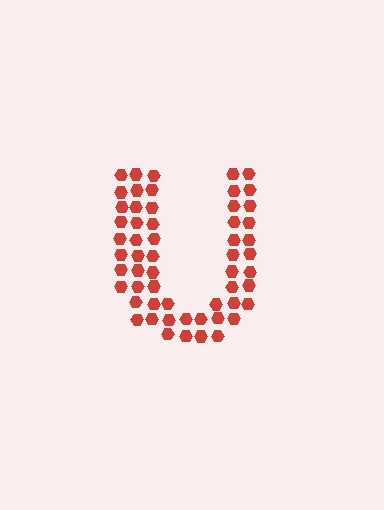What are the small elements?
The small elements are hexagons.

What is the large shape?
The large shape is the letter U.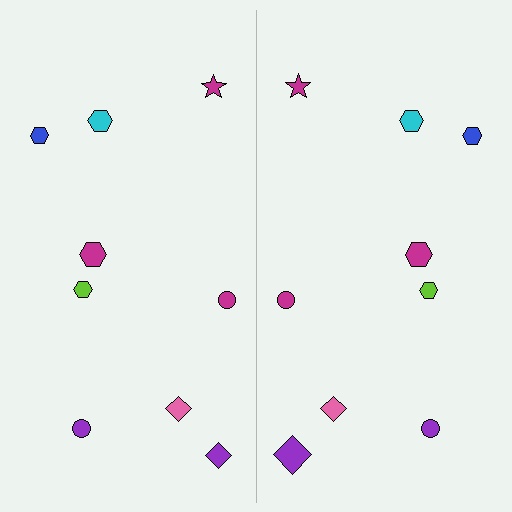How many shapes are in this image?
There are 18 shapes in this image.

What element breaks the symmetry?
The purple diamond on the right side has a different size than its mirror counterpart.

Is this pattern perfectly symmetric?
No, the pattern is not perfectly symmetric. The purple diamond on the right side has a different size than its mirror counterpart.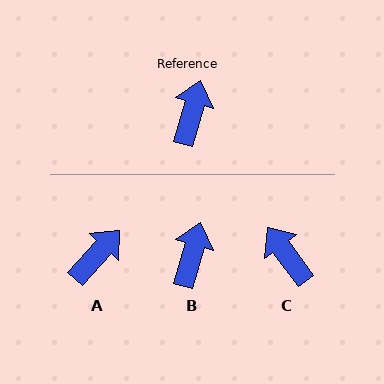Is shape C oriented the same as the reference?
No, it is off by about 52 degrees.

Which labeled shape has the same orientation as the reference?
B.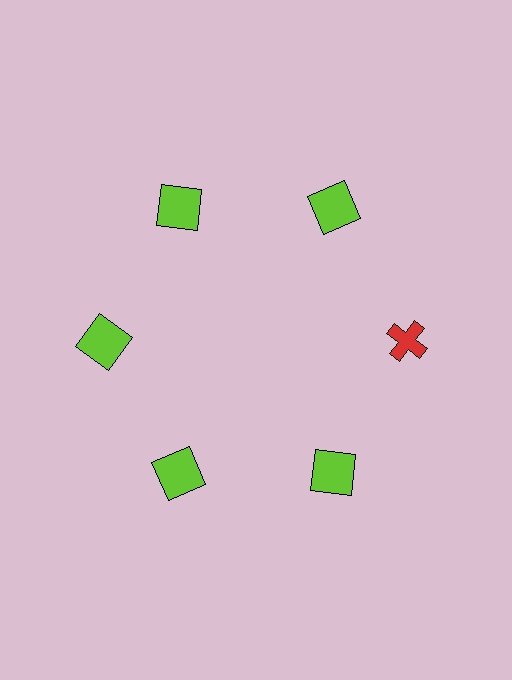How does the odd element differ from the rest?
It differs in both color (red instead of lime) and shape (cross instead of square).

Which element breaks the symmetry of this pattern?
The red cross at roughly the 3 o'clock position breaks the symmetry. All other shapes are lime squares.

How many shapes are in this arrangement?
There are 6 shapes arranged in a ring pattern.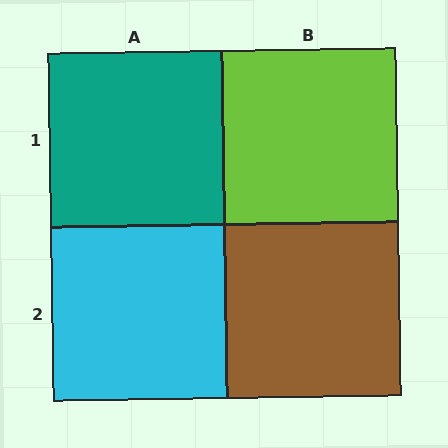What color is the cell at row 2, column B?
Brown.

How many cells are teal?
1 cell is teal.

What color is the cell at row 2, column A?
Cyan.